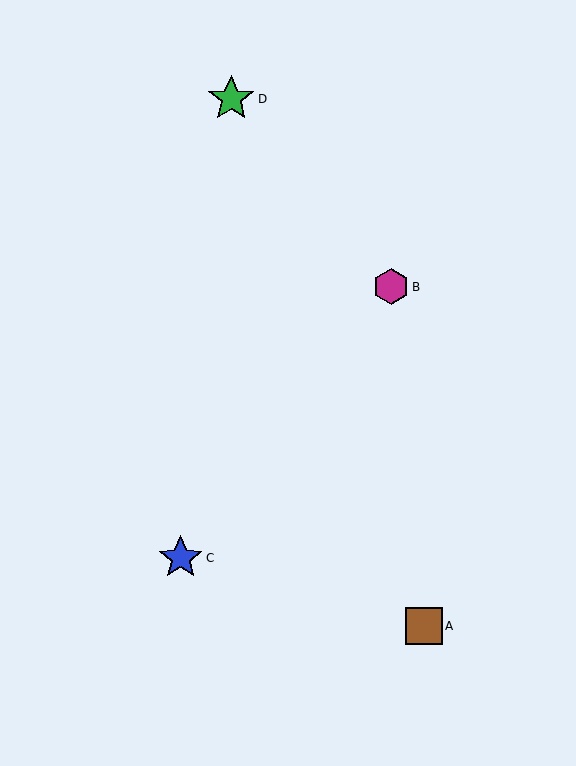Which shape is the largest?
The green star (labeled D) is the largest.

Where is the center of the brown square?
The center of the brown square is at (424, 626).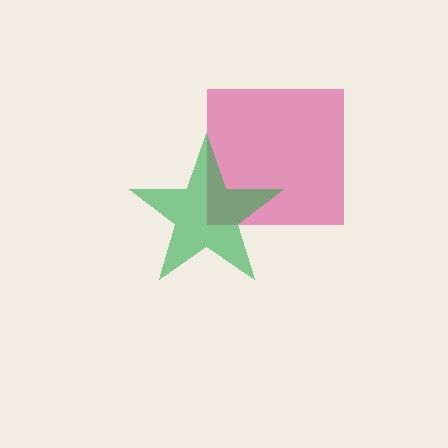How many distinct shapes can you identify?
There are 2 distinct shapes: a magenta square, a green star.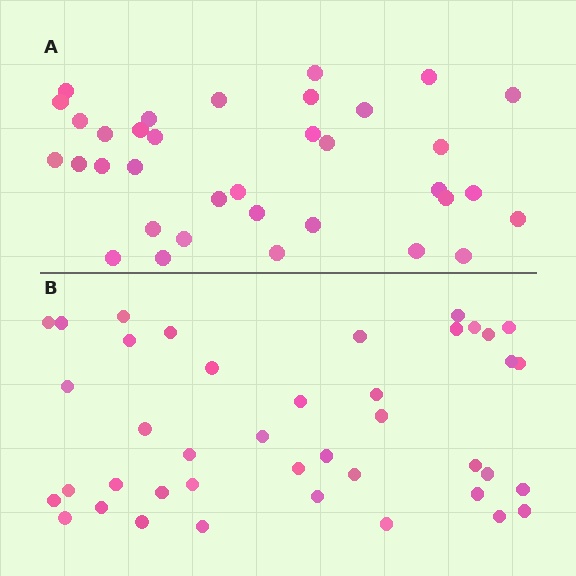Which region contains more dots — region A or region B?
Region B (the bottom region) has more dots.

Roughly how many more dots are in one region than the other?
Region B has about 6 more dots than region A.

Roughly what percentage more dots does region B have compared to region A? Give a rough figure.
About 15% more.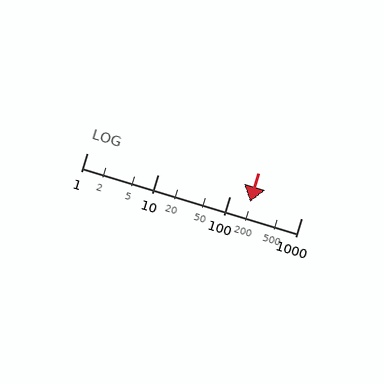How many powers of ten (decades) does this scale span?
The scale spans 3 decades, from 1 to 1000.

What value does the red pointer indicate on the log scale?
The pointer indicates approximately 190.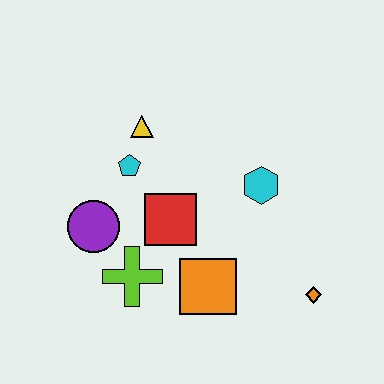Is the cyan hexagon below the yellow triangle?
Yes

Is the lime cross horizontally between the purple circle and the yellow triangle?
Yes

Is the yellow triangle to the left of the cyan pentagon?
No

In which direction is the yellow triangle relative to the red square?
The yellow triangle is above the red square.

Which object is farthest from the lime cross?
The orange diamond is farthest from the lime cross.